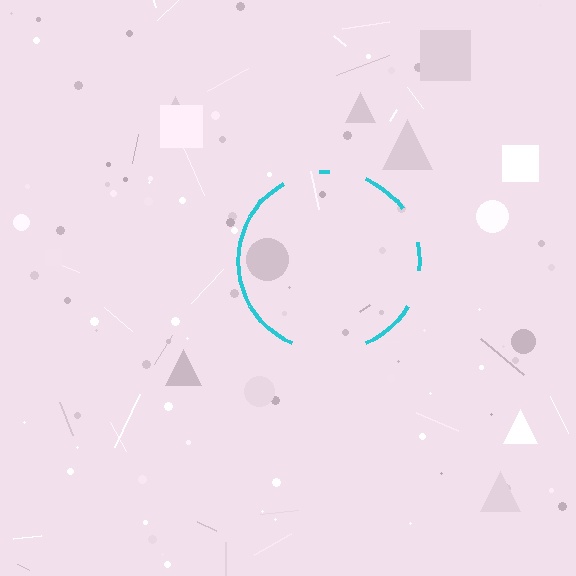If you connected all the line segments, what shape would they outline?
They would outline a circle.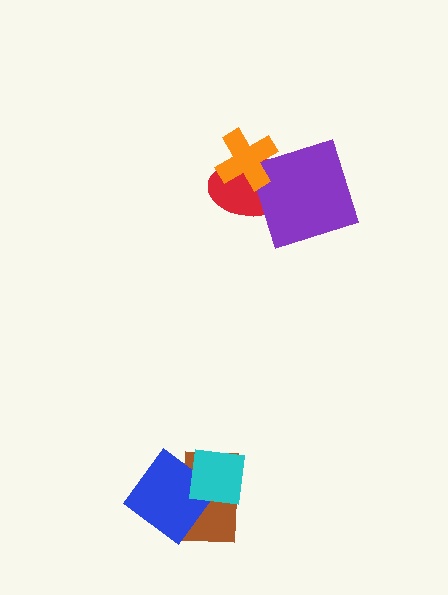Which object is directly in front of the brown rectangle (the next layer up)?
The blue diamond is directly in front of the brown rectangle.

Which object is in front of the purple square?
The orange cross is in front of the purple square.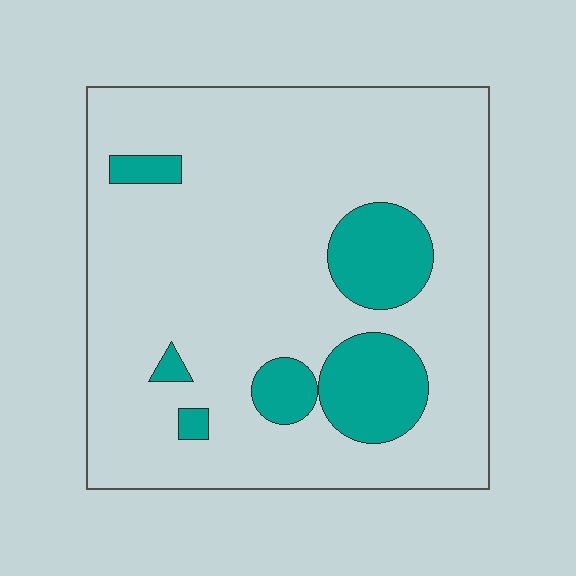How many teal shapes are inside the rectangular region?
6.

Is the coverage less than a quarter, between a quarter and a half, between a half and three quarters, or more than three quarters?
Less than a quarter.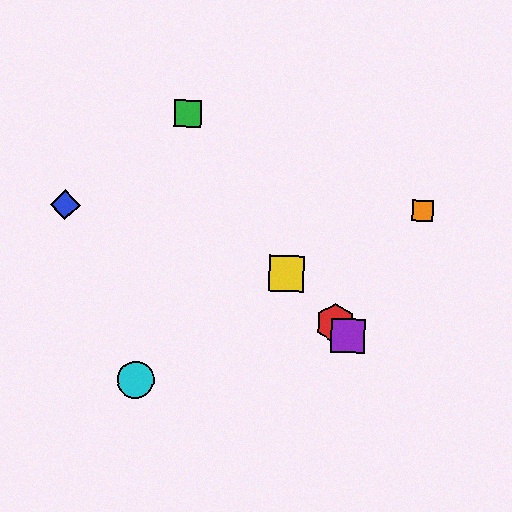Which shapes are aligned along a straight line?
The red hexagon, the yellow square, the purple square are aligned along a straight line.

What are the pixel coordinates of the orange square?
The orange square is at (423, 211).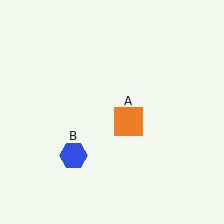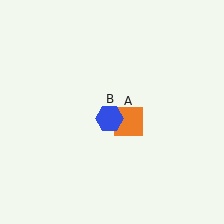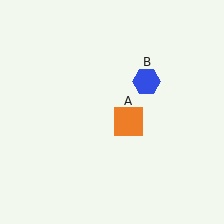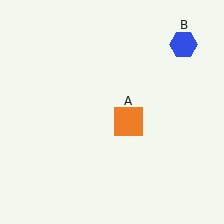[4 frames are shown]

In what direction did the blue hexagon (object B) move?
The blue hexagon (object B) moved up and to the right.